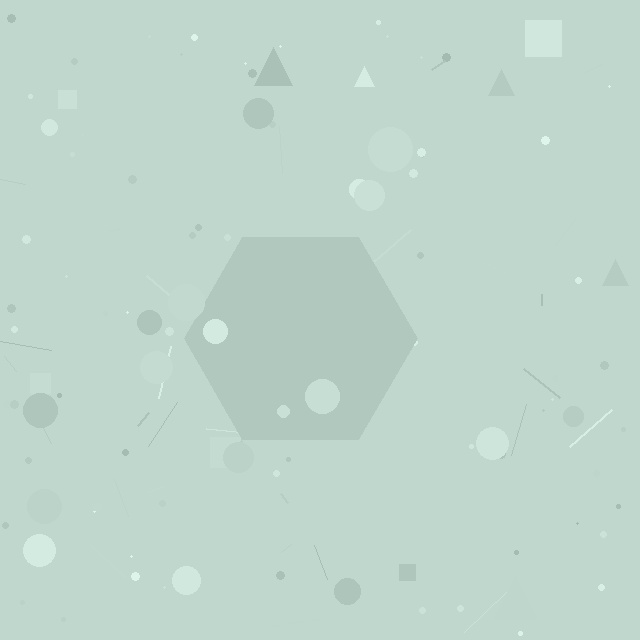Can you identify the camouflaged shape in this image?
The camouflaged shape is a hexagon.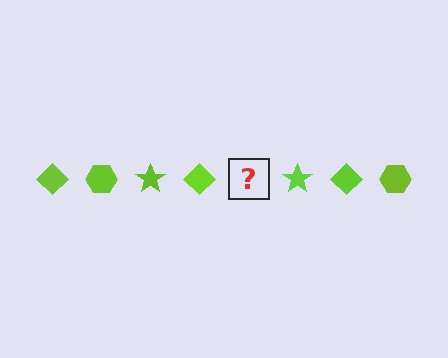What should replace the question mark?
The question mark should be replaced with a lime hexagon.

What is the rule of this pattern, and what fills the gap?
The rule is that the pattern cycles through diamond, hexagon, star shapes in lime. The gap should be filled with a lime hexagon.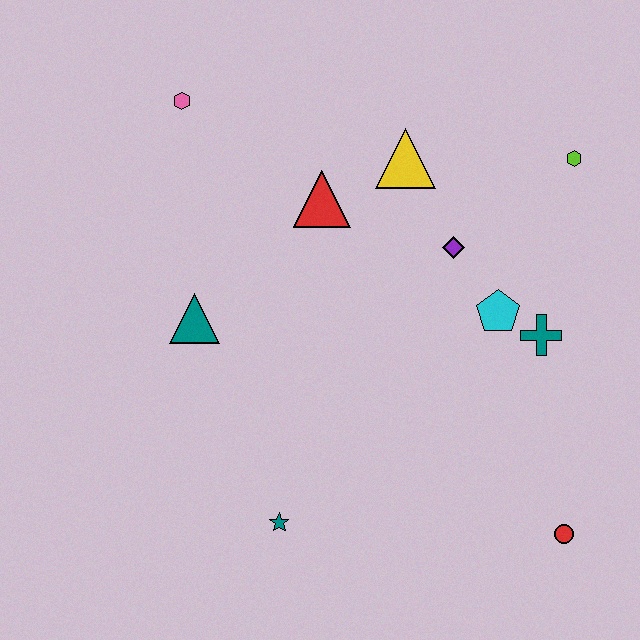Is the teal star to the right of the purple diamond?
No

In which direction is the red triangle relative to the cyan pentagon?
The red triangle is to the left of the cyan pentagon.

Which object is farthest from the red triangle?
The red circle is farthest from the red triangle.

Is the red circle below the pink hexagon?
Yes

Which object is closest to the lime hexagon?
The purple diamond is closest to the lime hexagon.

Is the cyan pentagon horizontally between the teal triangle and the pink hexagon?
No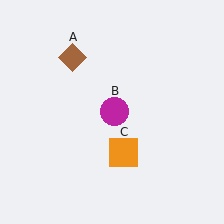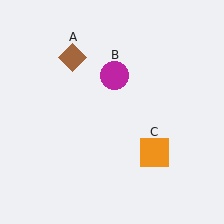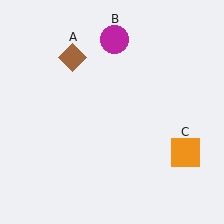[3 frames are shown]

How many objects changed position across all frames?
2 objects changed position: magenta circle (object B), orange square (object C).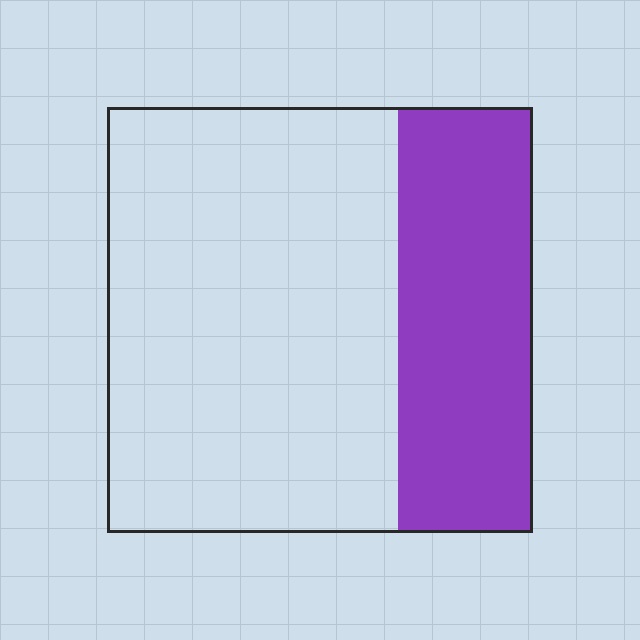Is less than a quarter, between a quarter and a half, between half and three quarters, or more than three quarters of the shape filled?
Between a quarter and a half.